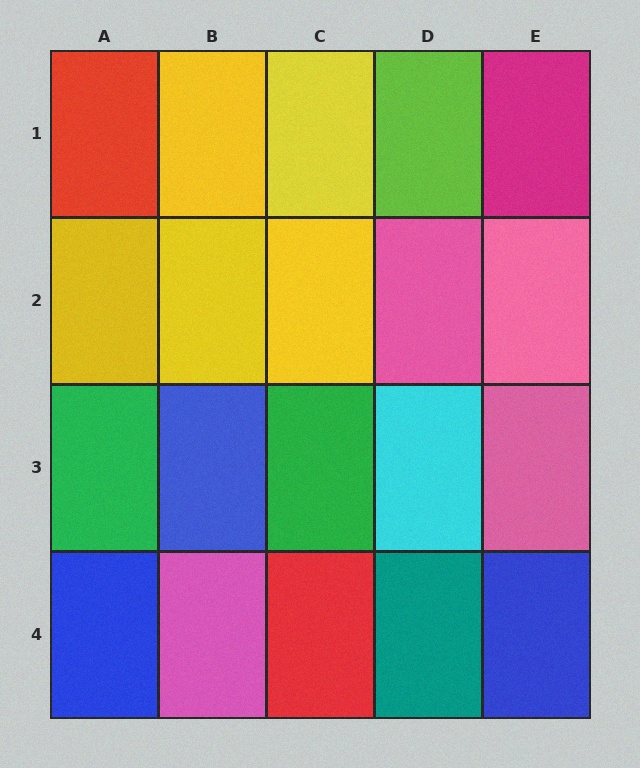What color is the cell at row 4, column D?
Teal.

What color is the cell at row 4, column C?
Red.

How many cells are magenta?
1 cell is magenta.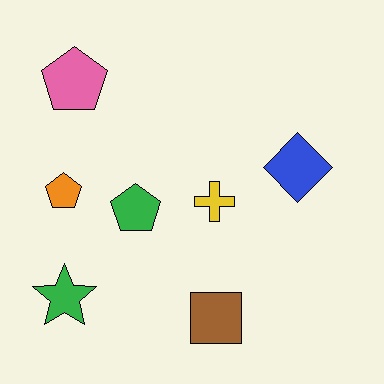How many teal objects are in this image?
There are no teal objects.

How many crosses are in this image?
There is 1 cross.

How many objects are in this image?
There are 7 objects.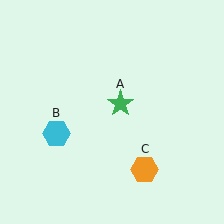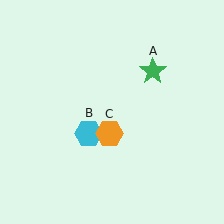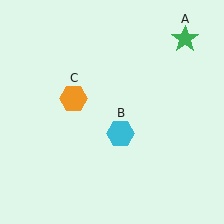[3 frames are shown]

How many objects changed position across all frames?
3 objects changed position: green star (object A), cyan hexagon (object B), orange hexagon (object C).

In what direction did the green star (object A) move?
The green star (object A) moved up and to the right.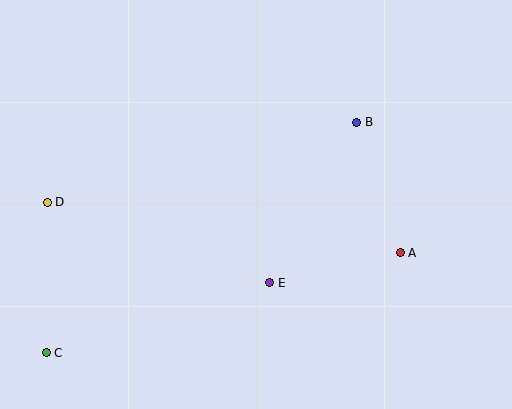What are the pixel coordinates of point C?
Point C is at (46, 353).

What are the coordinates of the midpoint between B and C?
The midpoint between B and C is at (202, 238).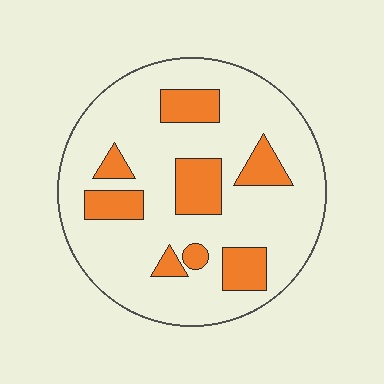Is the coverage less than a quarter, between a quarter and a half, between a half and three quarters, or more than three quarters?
Less than a quarter.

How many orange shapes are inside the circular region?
8.